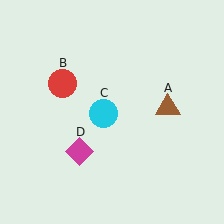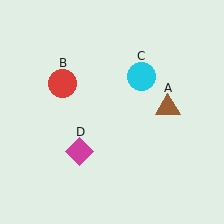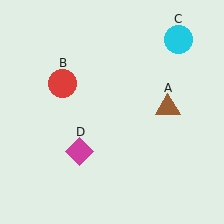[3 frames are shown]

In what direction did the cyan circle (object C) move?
The cyan circle (object C) moved up and to the right.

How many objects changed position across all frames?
1 object changed position: cyan circle (object C).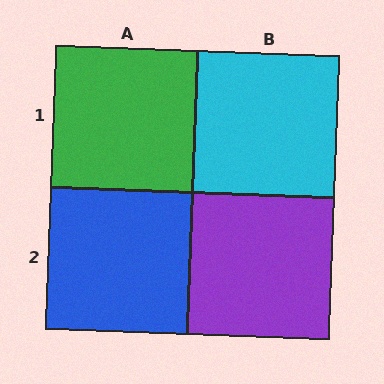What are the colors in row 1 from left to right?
Green, cyan.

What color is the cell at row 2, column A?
Blue.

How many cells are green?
1 cell is green.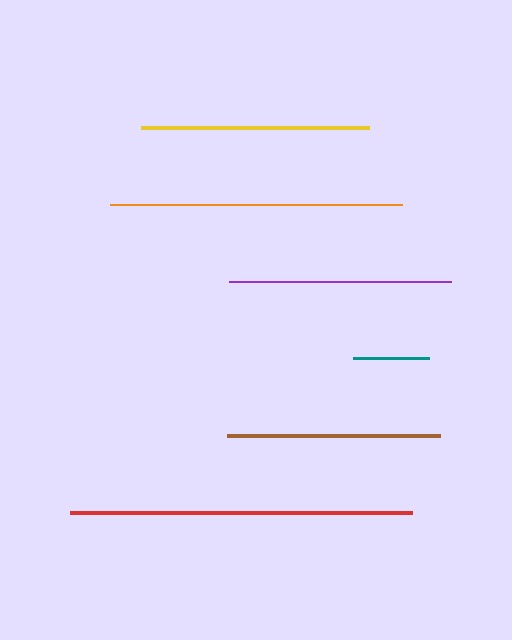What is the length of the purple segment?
The purple segment is approximately 222 pixels long.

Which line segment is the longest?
The red line is the longest at approximately 342 pixels.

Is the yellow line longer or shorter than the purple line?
The yellow line is longer than the purple line.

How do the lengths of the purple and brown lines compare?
The purple and brown lines are approximately the same length.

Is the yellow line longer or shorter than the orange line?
The orange line is longer than the yellow line.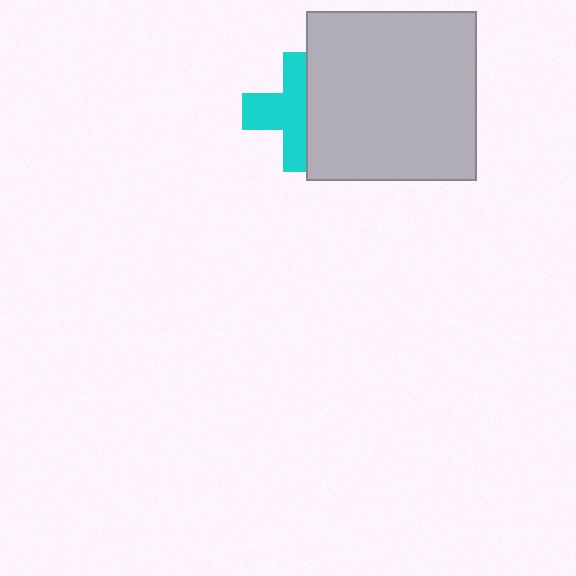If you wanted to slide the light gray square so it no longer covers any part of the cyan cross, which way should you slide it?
Slide it right — that is the most direct way to separate the two shapes.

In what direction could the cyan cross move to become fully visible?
The cyan cross could move left. That would shift it out from behind the light gray square entirely.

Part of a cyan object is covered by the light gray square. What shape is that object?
It is a cross.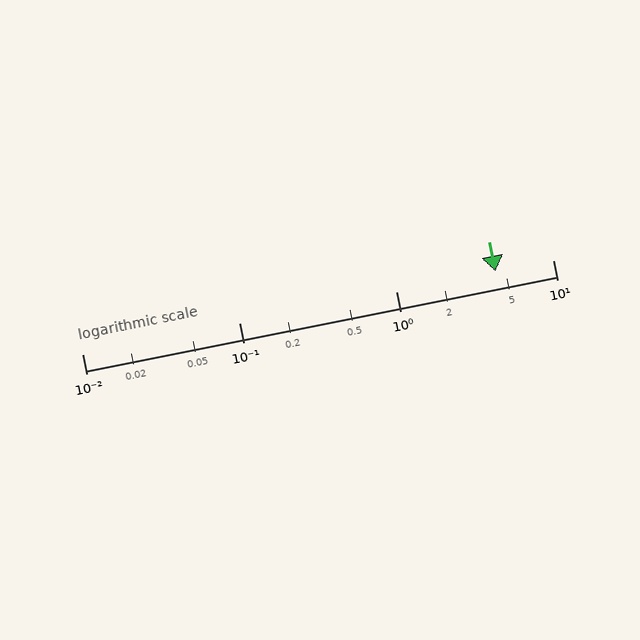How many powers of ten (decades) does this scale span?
The scale spans 3 decades, from 0.01 to 10.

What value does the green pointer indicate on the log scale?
The pointer indicates approximately 4.3.